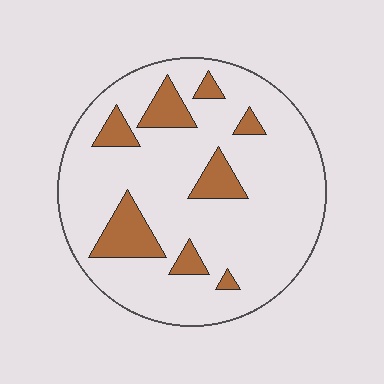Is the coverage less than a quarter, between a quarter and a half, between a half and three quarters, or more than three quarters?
Less than a quarter.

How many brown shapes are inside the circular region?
8.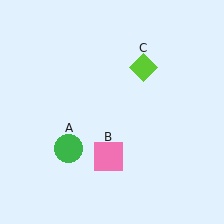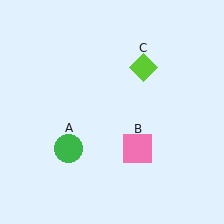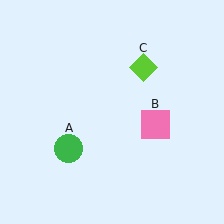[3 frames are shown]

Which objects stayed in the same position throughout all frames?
Green circle (object A) and lime diamond (object C) remained stationary.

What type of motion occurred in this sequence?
The pink square (object B) rotated counterclockwise around the center of the scene.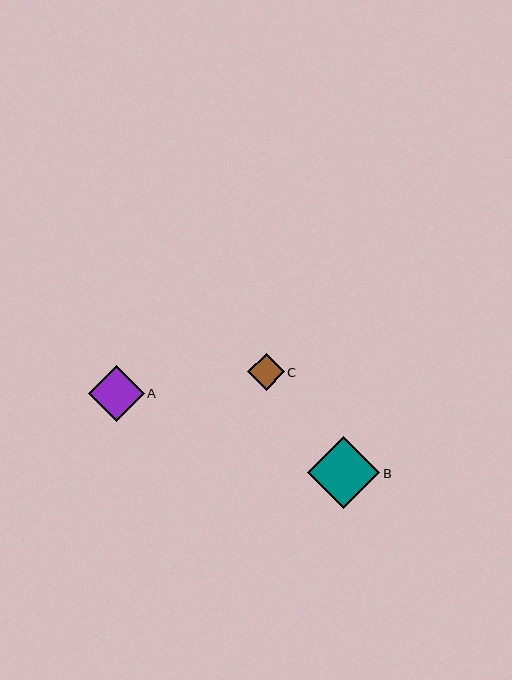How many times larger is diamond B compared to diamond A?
Diamond B is approximately 1.3 times the size of diamond A.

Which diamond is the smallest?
Diamond C is the smallest with a size of approximately 37 pixels.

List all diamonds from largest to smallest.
From largest to smallest: B, A, C.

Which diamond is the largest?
Diamond B is the largest with a size of approximately 72 pixels.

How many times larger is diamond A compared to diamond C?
Diamond A is approximately 1.5 times the size of diamond C.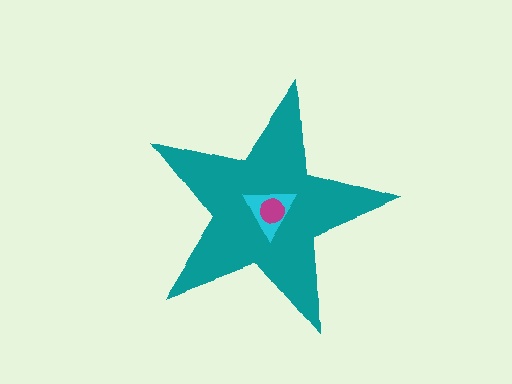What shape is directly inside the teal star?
The cyan triangle.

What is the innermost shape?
The magenta circle.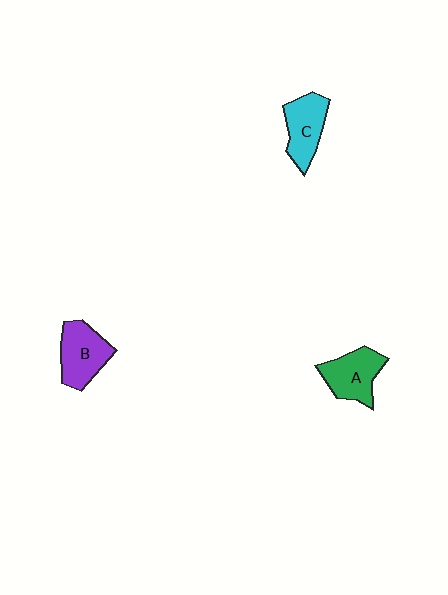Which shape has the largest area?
Shape B (purple).